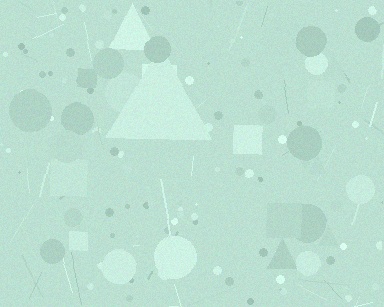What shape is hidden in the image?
A triangle is hidden in the image.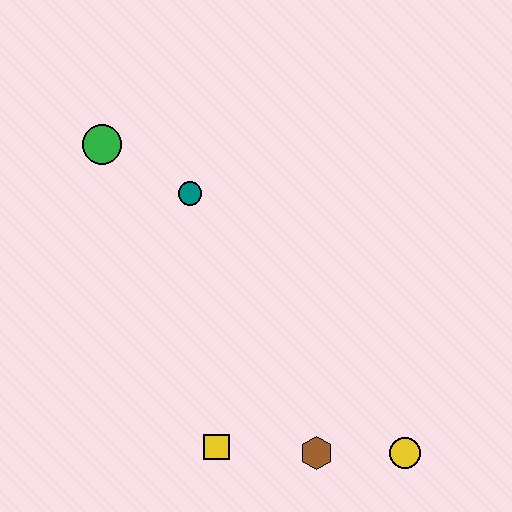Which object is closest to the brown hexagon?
The yellow circle is closest to the brown hexagon.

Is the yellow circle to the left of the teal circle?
No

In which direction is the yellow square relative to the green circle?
The yellow square is below the green circle.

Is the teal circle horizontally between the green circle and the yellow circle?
Yes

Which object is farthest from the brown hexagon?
The green circle is farthest from the brown hexagon.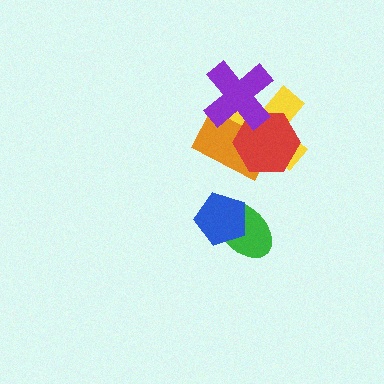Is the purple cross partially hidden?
No, no other shape covers it.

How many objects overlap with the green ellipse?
1 object overlaps with the green ellipse.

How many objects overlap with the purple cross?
3 objects overlap with the purple cross.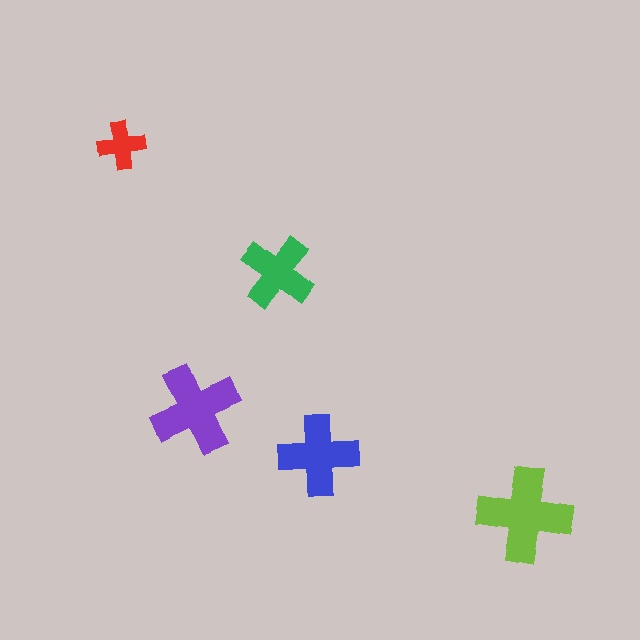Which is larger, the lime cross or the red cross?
The lime one.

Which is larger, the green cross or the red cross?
The green one.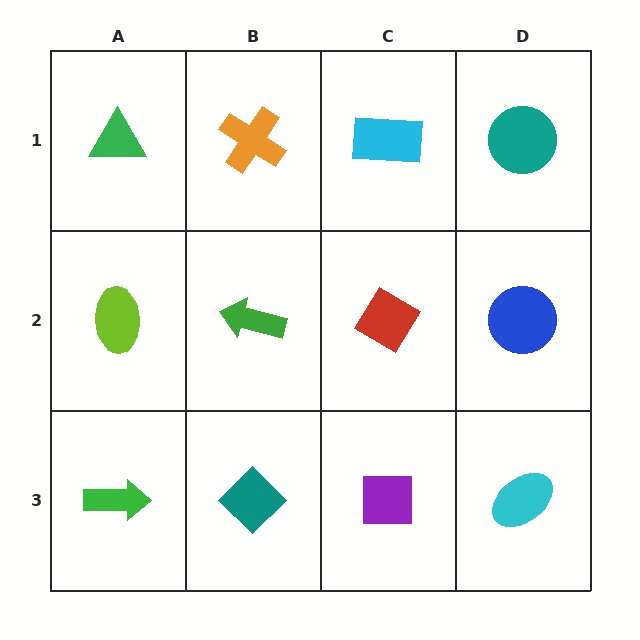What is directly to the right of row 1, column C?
A teal circle.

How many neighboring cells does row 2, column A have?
3.